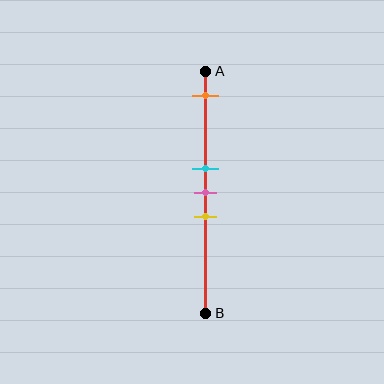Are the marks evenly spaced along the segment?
No, the marks are not evenly spaced.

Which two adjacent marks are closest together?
The cyan and pink marks are the closest adjacent pair.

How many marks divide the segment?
There are 4 marks dividing the segment.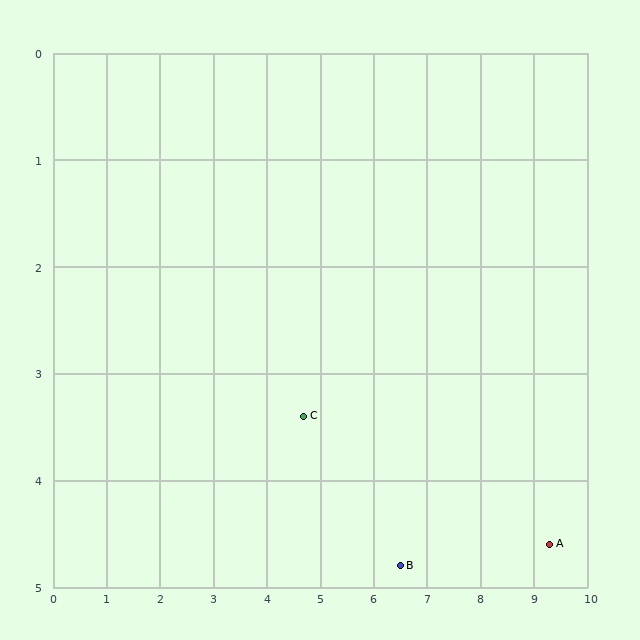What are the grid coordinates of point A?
Point A is at approximately (9.3, 4.6).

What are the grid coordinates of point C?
Point C is at approximately (4.7, 3.4).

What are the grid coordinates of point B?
Point B is at approximately (6.5, 4.8).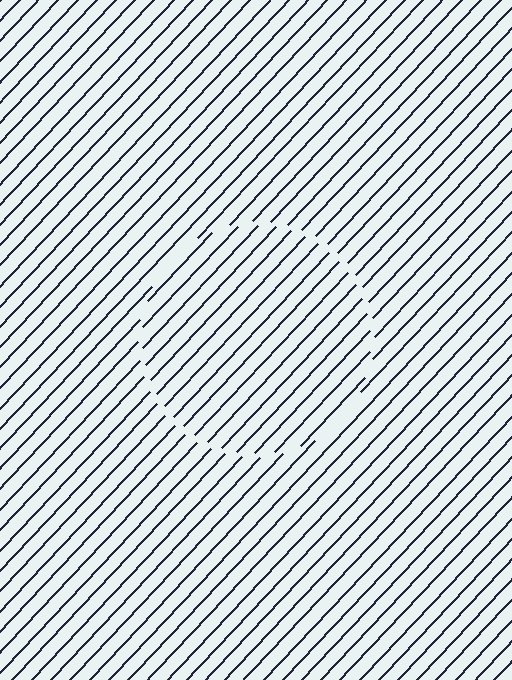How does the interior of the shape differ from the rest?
The interior of the shape contains the same grating, shifted by half a period — the contour is defined by the phase discontinuity where line-ends from the inner and outer gratings abut.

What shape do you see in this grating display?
An illusory circle. The interior of the shape contains the same grating, shifted by half a period — the contour is defined by the phase discontinuity where line-ends from the inner and outer gratings abut.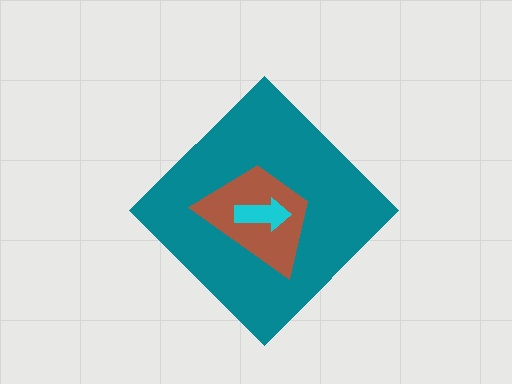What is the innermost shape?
The cyan arrow.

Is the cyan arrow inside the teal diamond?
Yes.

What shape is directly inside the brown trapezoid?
The cyan arrow.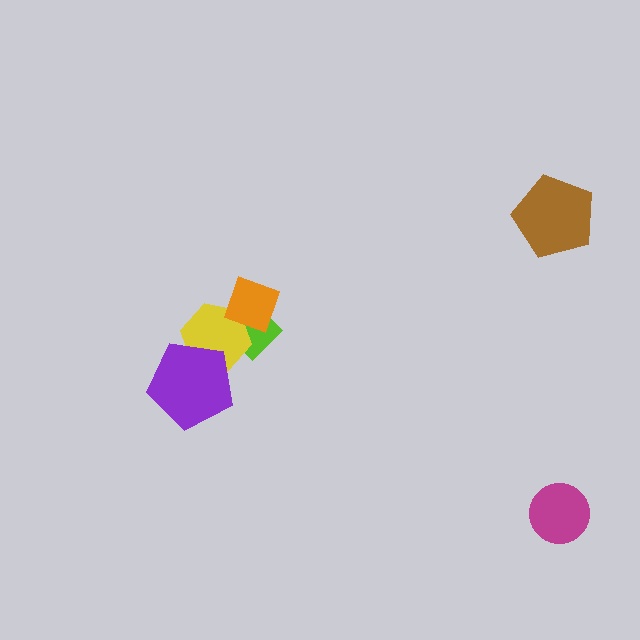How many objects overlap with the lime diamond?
2 objects overlap with the lime diamond.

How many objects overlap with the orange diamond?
2 objects overlap with the orange diamond.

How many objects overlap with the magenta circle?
0 objects overlap with the magenta circle.